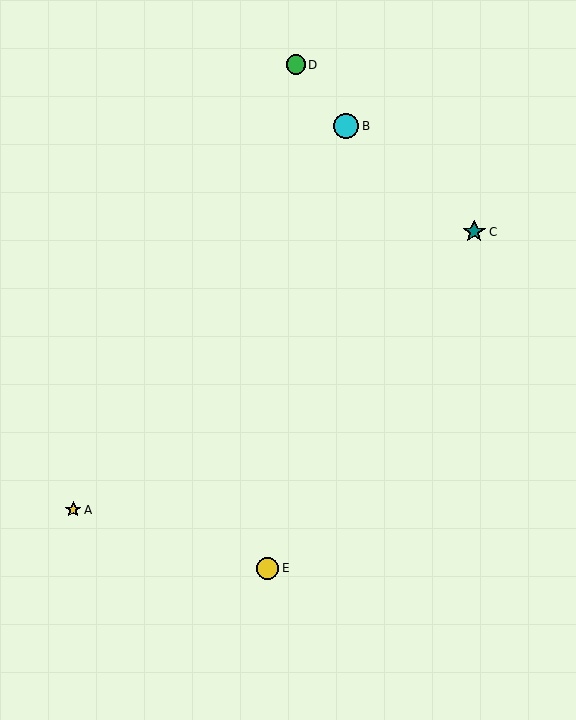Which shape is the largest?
The cyan circle (labeled B) is the largest.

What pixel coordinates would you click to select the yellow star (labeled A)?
Click at (73, 510) to select the yellow star A.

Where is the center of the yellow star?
The center of the yellow star is at (73, 510).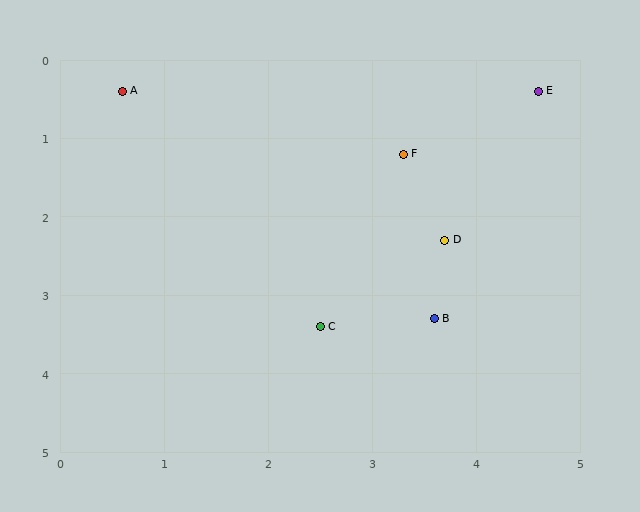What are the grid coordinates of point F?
Point F is at approximately (3.3, 1.2).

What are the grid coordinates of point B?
Point B is at approximately (3.6, 3.3).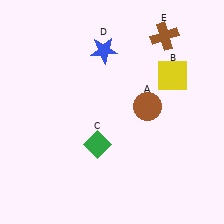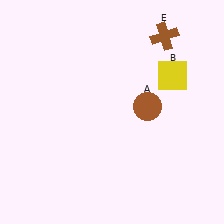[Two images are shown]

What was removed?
The green diamond (C), the blue star (D) were removed in Image 2.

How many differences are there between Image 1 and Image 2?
There are 2 differences between the two images.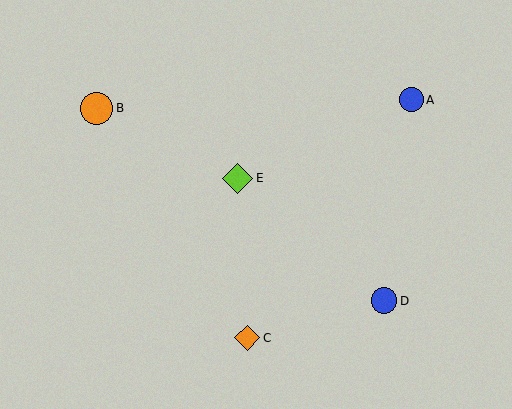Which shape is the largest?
The orange circle (labeled B) is the largest.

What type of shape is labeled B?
Shape B is an orange circle.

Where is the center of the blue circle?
The center of the blue circle is at (412, 99).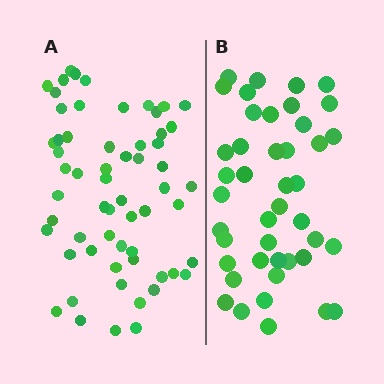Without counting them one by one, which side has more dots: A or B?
Region A (the left region) has more dots.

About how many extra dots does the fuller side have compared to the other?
Region A has approximately 15 more dots than region B.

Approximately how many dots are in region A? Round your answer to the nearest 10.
About 60 dots.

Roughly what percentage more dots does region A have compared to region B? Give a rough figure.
About 40% more.